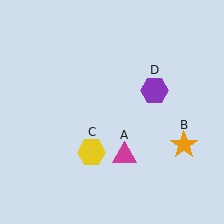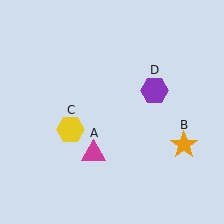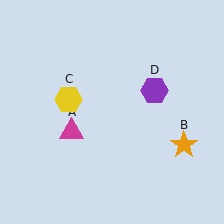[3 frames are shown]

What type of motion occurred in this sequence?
The magenta triangle (object A), yellow hexagon (object C) rotated clockwise around the center of the scene.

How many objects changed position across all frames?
2 objects changed position: magenta triangle (object A), yellow hexagon (object C).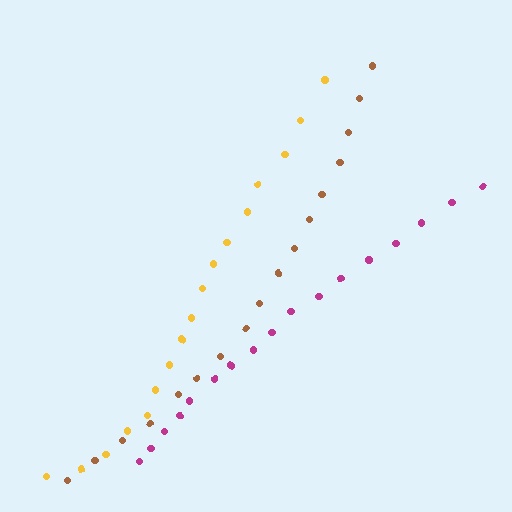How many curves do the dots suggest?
There are 3 distinct paths.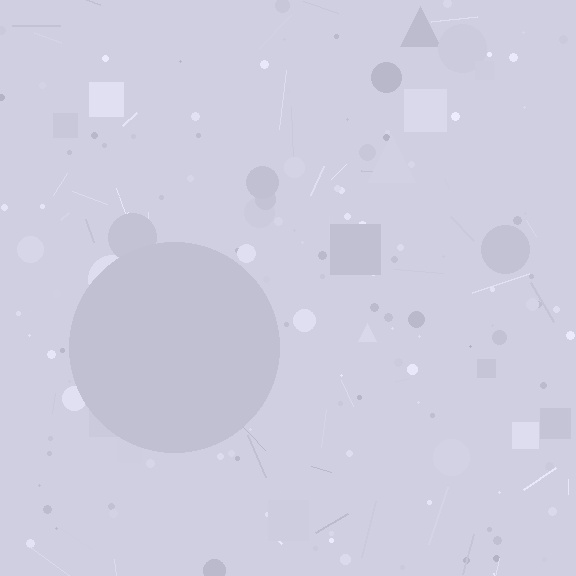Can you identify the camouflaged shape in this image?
The camouflaged shape is a circle.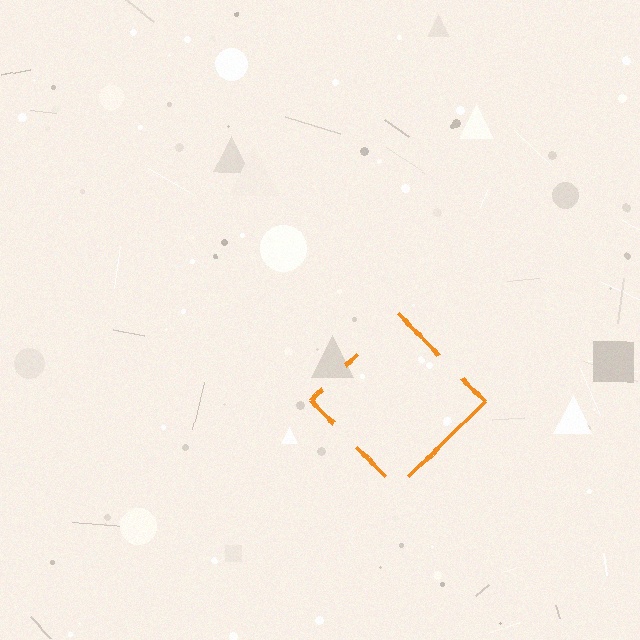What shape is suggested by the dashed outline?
The dashed outline suggests a diamond.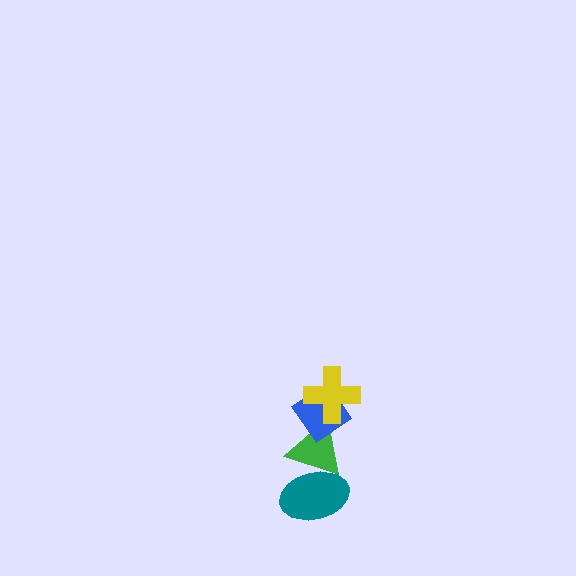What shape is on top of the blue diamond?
The yellow cross is on top of the blue diamond.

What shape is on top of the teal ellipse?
The green triangle is on top of the teal ellipse.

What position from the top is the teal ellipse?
The teal ellipse is 4th from the top.